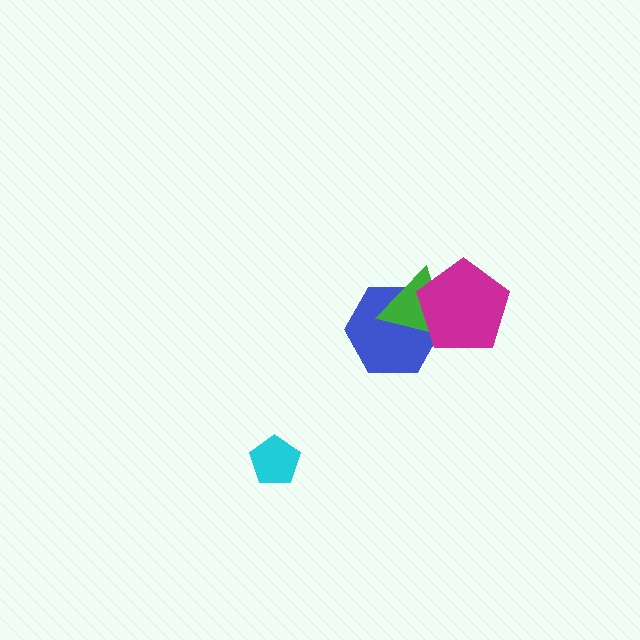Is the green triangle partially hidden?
Yes, it is partially covered by another shape.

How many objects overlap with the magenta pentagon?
2 objects overlap with the magenta pentagon.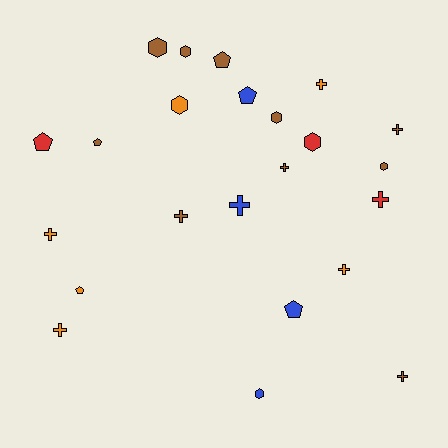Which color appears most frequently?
Brown, with 10 objects.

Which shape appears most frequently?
Cross, with 10 objects.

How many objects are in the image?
There are 23 objects.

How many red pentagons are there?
There is 1 red pentagon.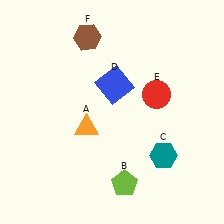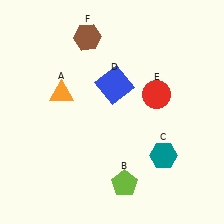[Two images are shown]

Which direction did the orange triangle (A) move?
The orange triangle (A) moved up.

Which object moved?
The orange triangle (A) moved up.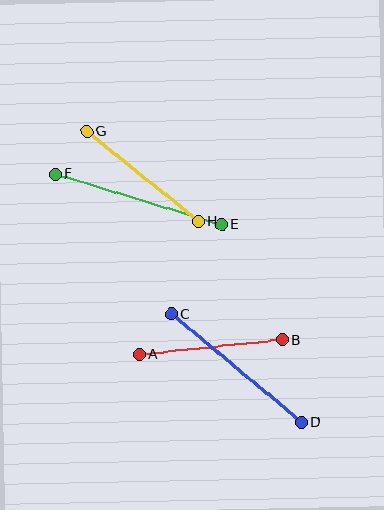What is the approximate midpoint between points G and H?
The midpoint is at approximately (143, 176) pixels.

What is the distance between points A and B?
The distance is approximately 144 pixels.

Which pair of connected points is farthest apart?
Points E and F are farthest apart.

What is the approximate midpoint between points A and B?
The midpoint is at approximately (211, 347) pixels.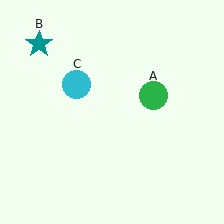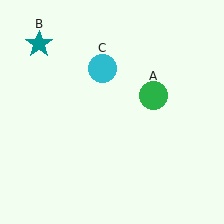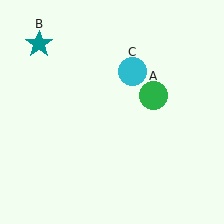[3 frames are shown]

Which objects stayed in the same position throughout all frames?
Green circle (object A) and teal star (object B) remained stationary.